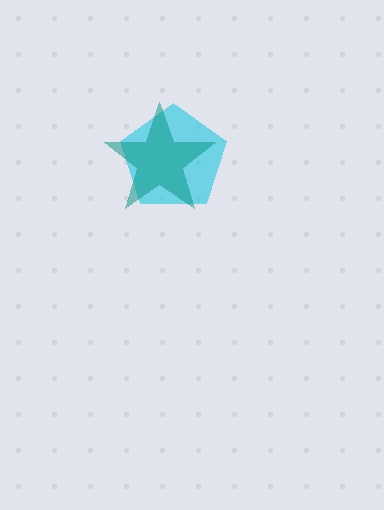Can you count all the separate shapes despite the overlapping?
Yes, there are 2 separate shapes.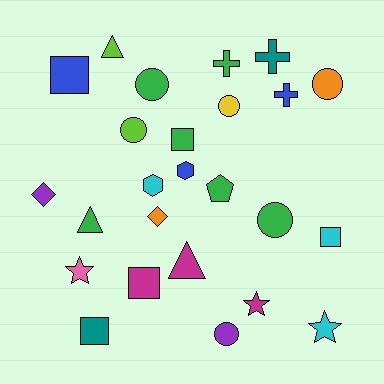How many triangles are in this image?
There are 3 triangles.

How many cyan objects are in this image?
There are 3 cyan objects.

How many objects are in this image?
There are 25 objects.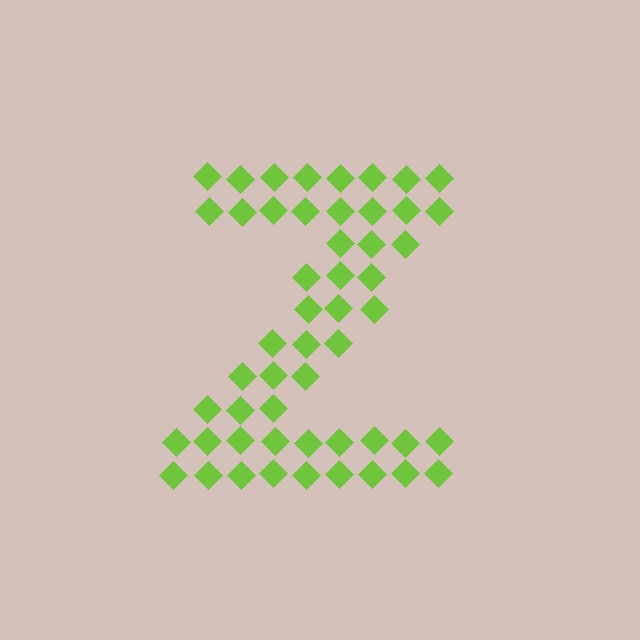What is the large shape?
The large shape is the letter Z.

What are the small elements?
The small elements are diamonds.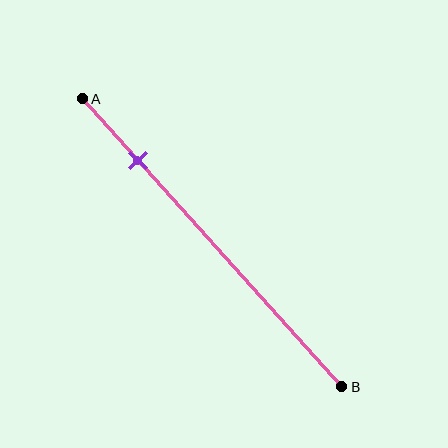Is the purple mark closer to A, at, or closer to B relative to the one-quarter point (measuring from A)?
The purple mark is closer to point A than the one-quarter point of segment AB.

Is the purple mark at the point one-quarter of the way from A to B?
No, the mark is at about 20% from A, not at the 25% one-quarter point.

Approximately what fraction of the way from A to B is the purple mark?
The purple mark is approximately 20% of the way from A to B.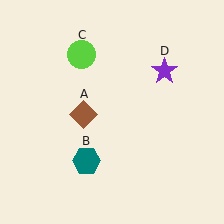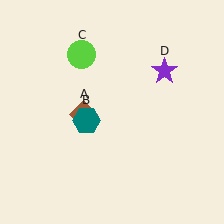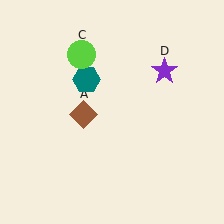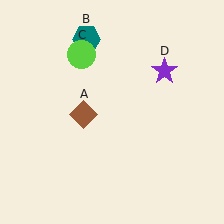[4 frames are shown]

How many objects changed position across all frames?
1 object changed position: teal hexagon (object B).